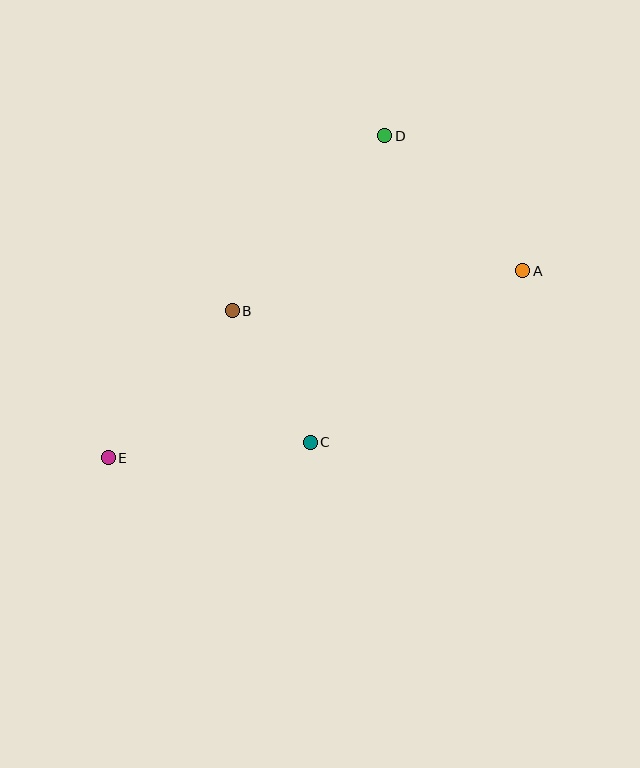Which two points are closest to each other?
Points B and C are closest to each other.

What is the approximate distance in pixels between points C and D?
The distance between C and D is approximately 316 pixels.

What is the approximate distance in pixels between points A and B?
The distance between A and B is approximately 293 pixels.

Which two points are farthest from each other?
Points A and E are farthest from each other.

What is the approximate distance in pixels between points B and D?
The distance between B and D is approximately 232 pixels.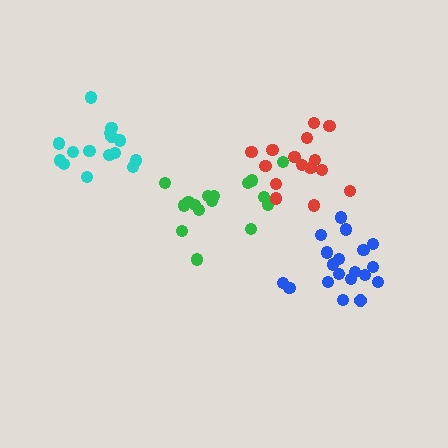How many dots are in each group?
Group 1: 19 dots, Group 2: 16 dots, Group 3: 15 dots, Group 4: 15 dots (65 total).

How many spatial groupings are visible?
There are 4 spatial groupings.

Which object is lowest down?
The blue cluster is bottommost.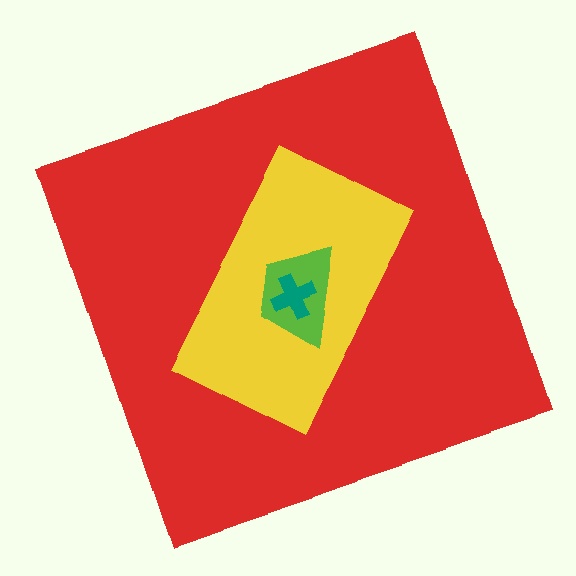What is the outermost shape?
The red square.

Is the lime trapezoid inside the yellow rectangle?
Yes.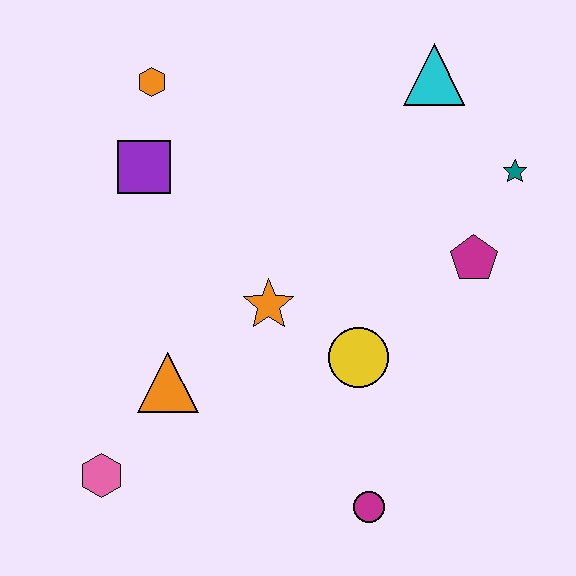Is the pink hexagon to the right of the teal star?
No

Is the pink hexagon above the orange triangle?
No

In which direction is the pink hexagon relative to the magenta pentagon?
The pink hexagon is to the left of the magenta pentagon.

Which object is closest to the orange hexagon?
The purple square is closest to the orange hexagon.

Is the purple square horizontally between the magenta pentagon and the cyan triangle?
No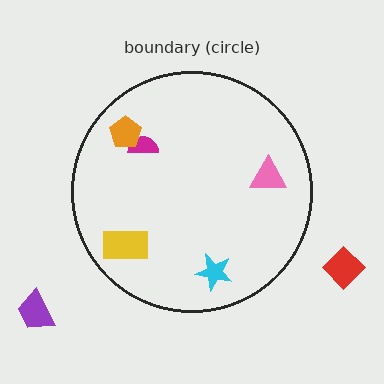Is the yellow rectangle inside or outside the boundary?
Inside.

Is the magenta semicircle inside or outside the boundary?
Inside.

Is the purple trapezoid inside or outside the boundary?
Outside.